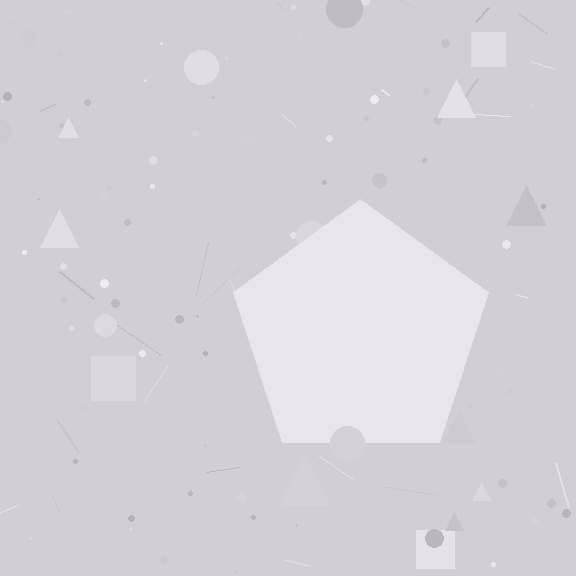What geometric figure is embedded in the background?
A pentagon is embedded in the background.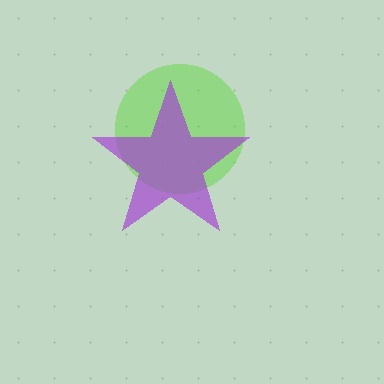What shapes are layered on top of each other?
The layered shapes are: a lime circle, a purple star.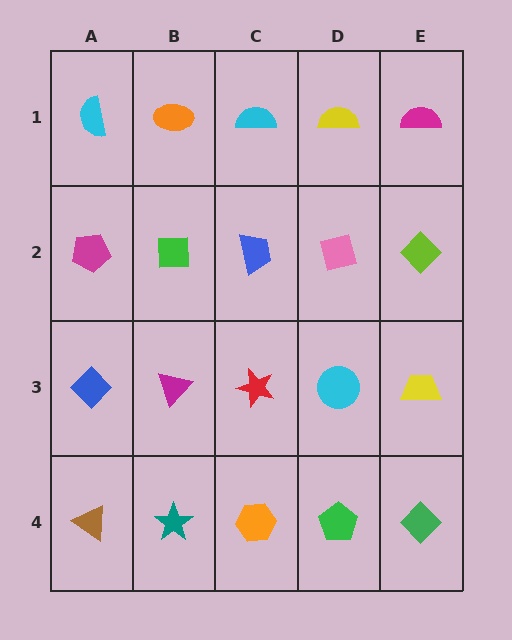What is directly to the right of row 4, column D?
A green diamond.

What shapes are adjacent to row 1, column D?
A pink square (row 2, column D), a cyan semicircle (row 1, column C), a magenta semicircle (row 1, column E).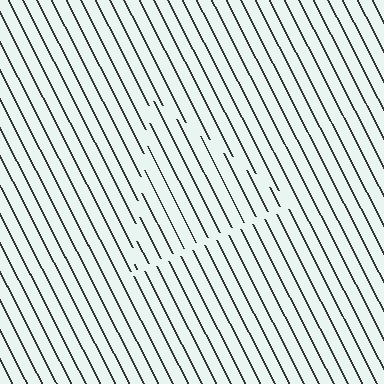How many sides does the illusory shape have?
3 sides — the line-ends trace a triangle.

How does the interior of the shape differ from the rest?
The interior of the shape contains the same grating, shifted by half a period — the contour is defined by the phase discontinuity where line-ends from the inner and outer gratings abut.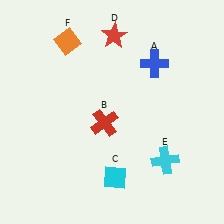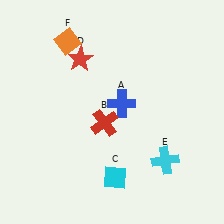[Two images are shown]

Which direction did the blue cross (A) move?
The blue cross (A) moved down.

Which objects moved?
The objects that moved are: the blue cross (A), the red star (D).